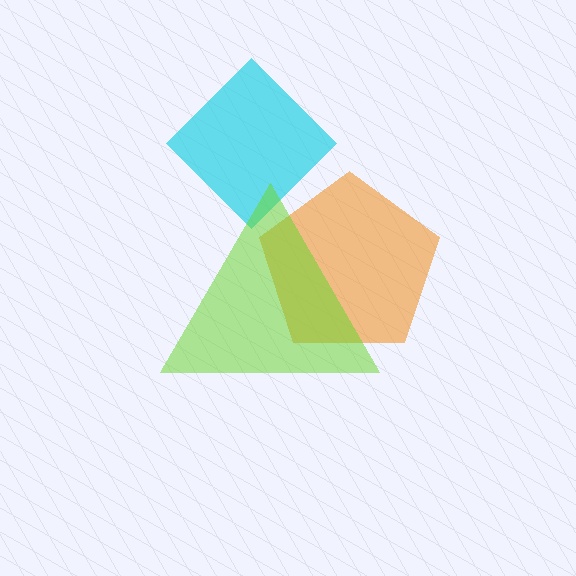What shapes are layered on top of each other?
The layered shapes are: an orange pentagon, a cyan diamond, a lime triangle.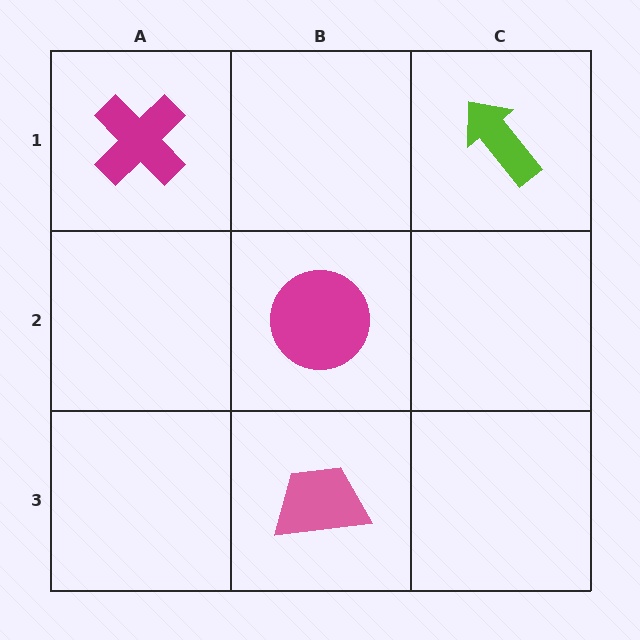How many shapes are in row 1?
2 shapes.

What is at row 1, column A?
A magenta cross.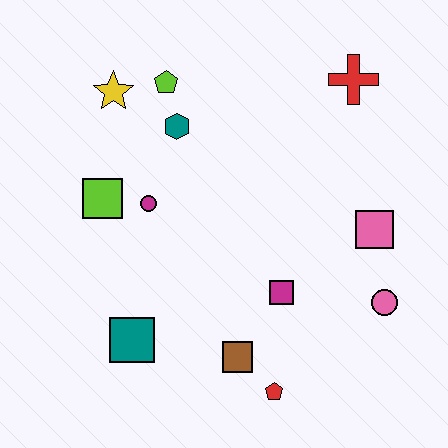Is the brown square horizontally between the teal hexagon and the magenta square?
Yes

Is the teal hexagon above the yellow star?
No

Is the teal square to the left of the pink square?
Yes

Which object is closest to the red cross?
The pink square is closest to the red cross.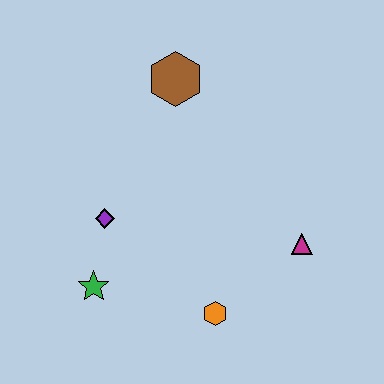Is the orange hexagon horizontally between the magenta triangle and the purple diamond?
Yes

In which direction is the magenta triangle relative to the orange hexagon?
The magenta triangle is to the right of the orange hexagon.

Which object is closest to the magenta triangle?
The orange hexagon is closest to the magenta triangle.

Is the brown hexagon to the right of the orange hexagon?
No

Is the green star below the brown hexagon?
Yes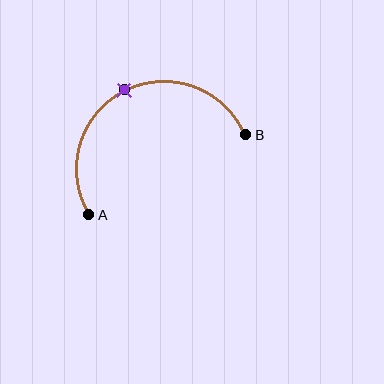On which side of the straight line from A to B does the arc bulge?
The arc bulges above the straight line connecting A and B.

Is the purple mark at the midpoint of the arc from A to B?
Yes. The purple mark lies on the arc at equal arc-length from both A and B — it is the arc midpoint.